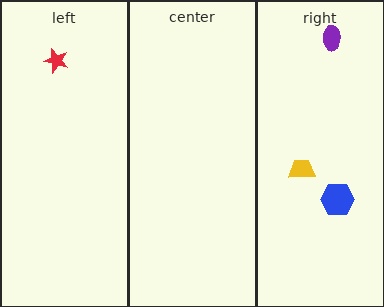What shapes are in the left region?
The red star.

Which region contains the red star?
The left region.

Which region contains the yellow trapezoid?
The right region.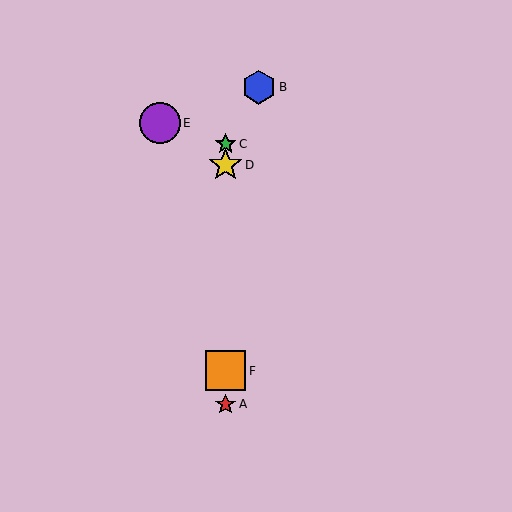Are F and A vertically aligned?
Yes, both are at x≈226.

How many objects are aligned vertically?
4 objects (A, C, D, F) are aligned vertically.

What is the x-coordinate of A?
Object A is at x≈226.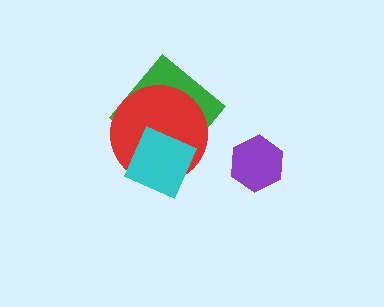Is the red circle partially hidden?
Yes, it is partially covered by another shape.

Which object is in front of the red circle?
The cyan diamond is in front of the red circle.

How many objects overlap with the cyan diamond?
2 objects overlap with the cyan diamond.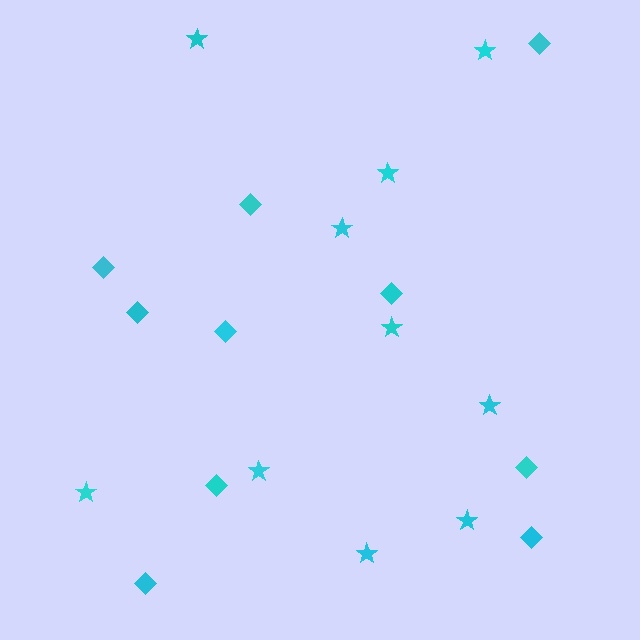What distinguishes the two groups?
There are 2 groups: one group of diamonds (10) and one group of stars (10).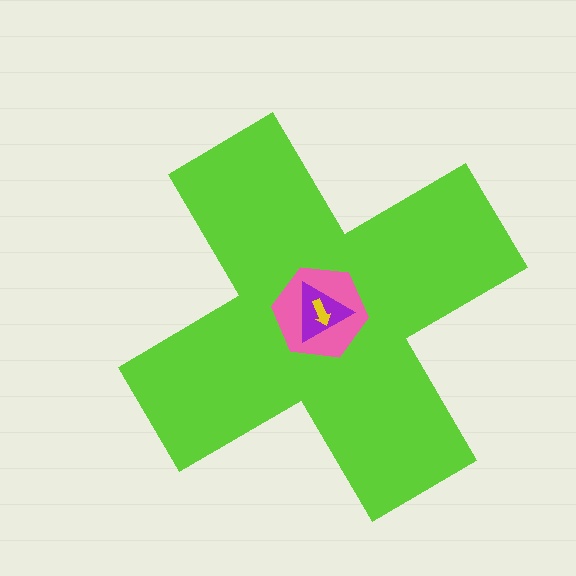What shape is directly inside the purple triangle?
The yellow arrow.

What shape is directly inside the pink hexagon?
The purple triangle.